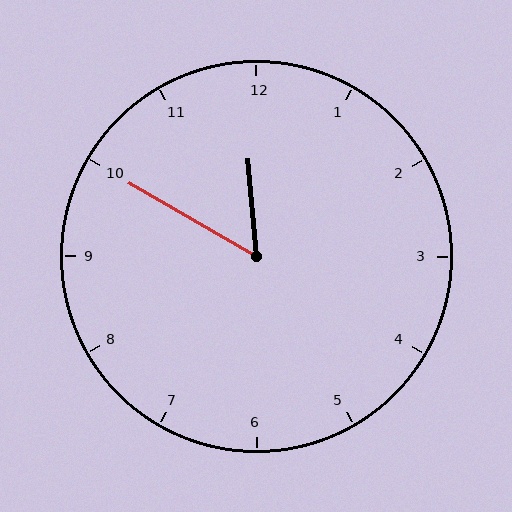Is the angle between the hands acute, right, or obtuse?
It is acute.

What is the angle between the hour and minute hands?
Approximately 55 degrees.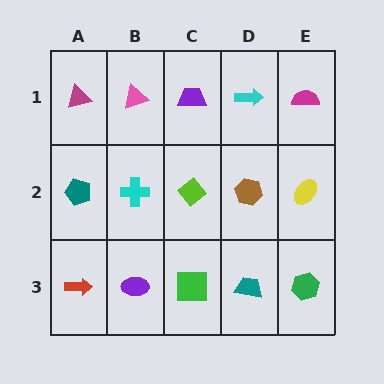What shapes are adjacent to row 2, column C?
A purple trapezoid (row 1, column C), a green square (row 3, column C), a cyan cross (row 2, column B), a brown hexagon (row 2, column D).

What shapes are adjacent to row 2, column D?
A cyan arrow (row 1, column D), a teal trapezoid (row 3, column D), a lime diamond (row 2, column C), a yellow ellipse (row 2, column E).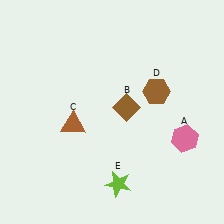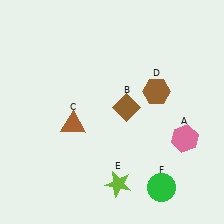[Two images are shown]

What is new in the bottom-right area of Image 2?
A green circle (F) was added in the bottom-right area of Image 2.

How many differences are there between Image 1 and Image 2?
There is 1 difference between the two images.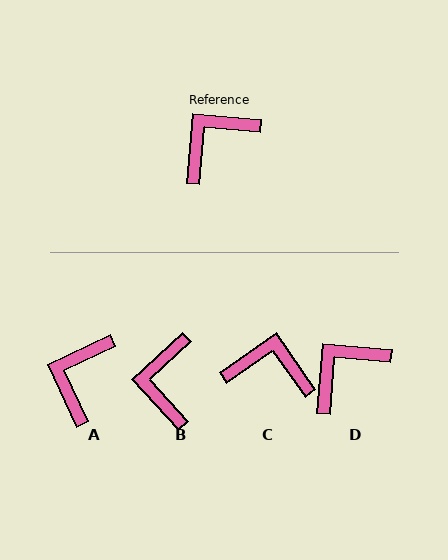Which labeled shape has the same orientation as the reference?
D.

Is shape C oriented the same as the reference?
No, it is off by about 51 degrees.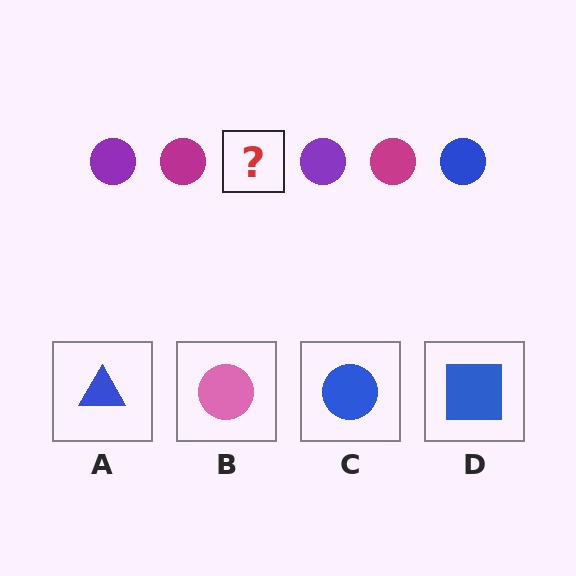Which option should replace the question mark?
Option C.